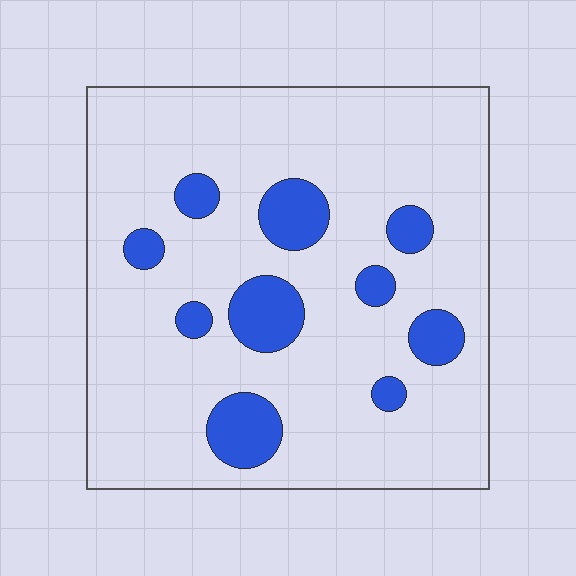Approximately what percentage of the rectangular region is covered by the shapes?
Approximately 15%.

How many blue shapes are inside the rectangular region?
10.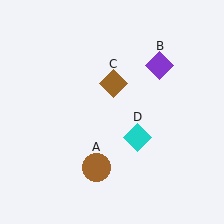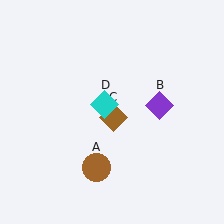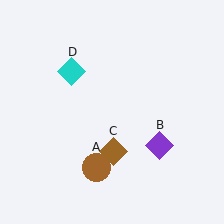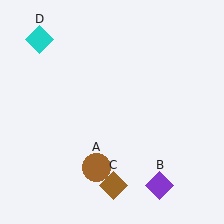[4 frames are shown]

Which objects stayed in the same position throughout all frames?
Brown circle (object A) remained stationary.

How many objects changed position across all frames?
3 objects changed position: purple diamond (object B), brown diamond (object C), cyan diamond (object D).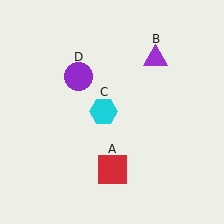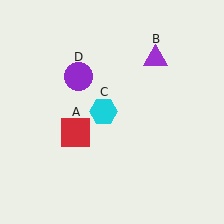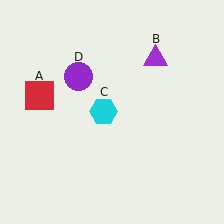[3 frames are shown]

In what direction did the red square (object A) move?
The red square (object A) moved up and to the left.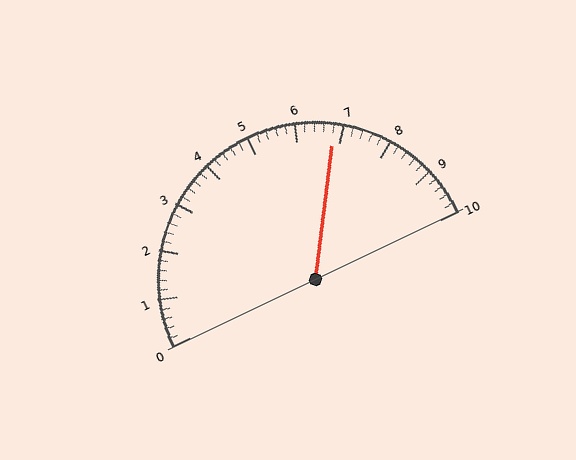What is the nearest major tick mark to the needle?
The nearest major tick mark is 7.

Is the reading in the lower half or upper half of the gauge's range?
The reading is in the upper half of the range (0 to 10).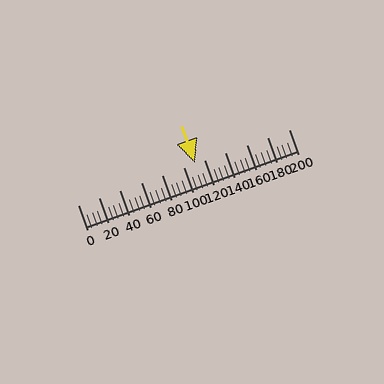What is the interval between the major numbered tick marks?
The major tick marks are spaced 20 units apart.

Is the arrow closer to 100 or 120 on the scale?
The arrow is closer to 120.